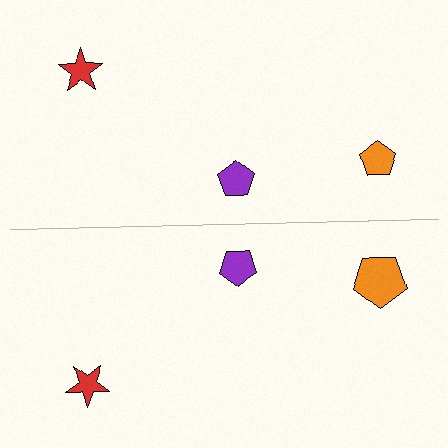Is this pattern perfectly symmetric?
No, the pattern is not perfectly symmetric. The orange pentagon on the bottom side has a different size than its mirror counterpart.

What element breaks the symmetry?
The orange pentagon on the bottom side has a different size than its mirror counterpart.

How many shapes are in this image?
There are 6 shapes in this image.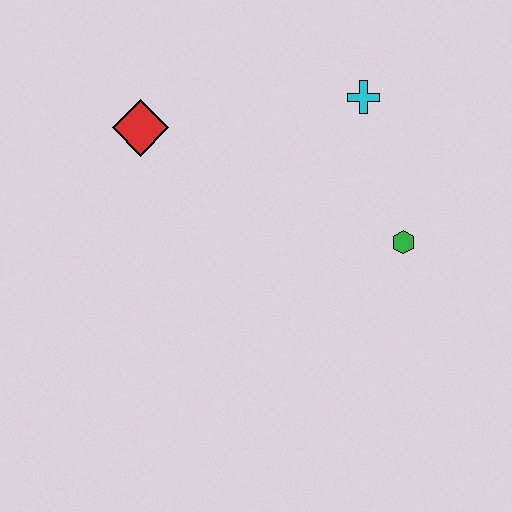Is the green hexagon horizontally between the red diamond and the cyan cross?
No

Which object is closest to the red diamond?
The cyan cross is closest to the red diamond.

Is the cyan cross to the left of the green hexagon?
Yes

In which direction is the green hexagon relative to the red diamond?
The green hexagon is to the right of the red diamond.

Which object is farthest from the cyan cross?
The red diamond is farthest from the cyan cross.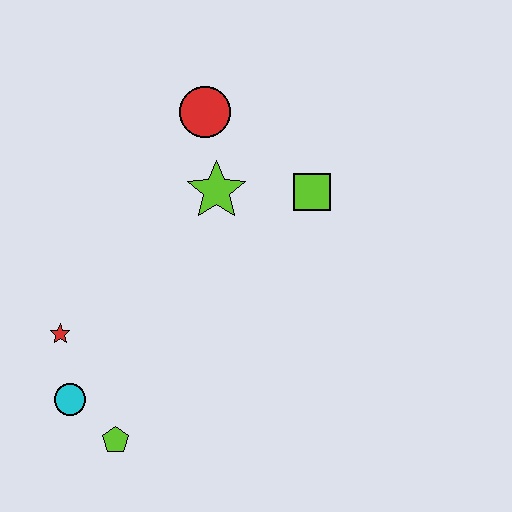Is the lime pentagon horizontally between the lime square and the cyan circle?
Yes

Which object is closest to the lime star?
The red circle is closest to the lime star.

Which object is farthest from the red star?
The lime square is farthest from the red star.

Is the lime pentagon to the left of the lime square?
Yes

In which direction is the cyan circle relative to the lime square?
The cyan circle is to the left of the lime square.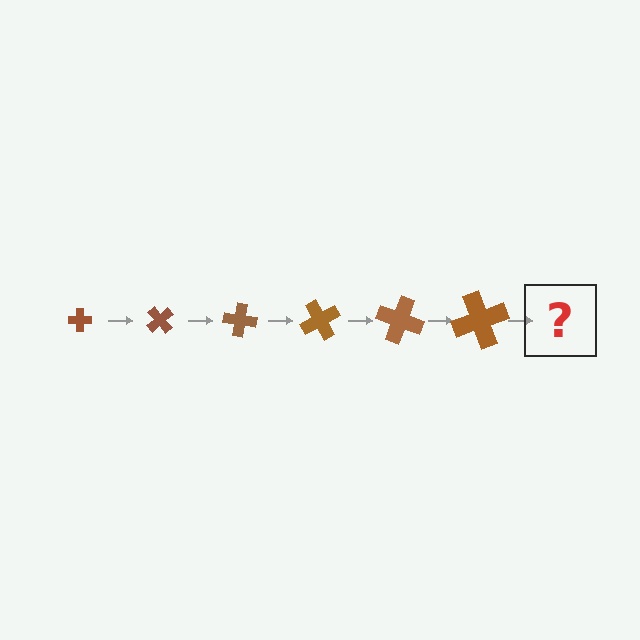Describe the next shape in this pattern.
It should be a cross, larger than the previous one and rotated 300 degrees from the start.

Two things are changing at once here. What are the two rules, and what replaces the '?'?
The two rules are that the cross grows larger each step and it rotates 50 degrees each step. The '?' should be a cross, larger than the previous one and rotated 300 degrees from the start.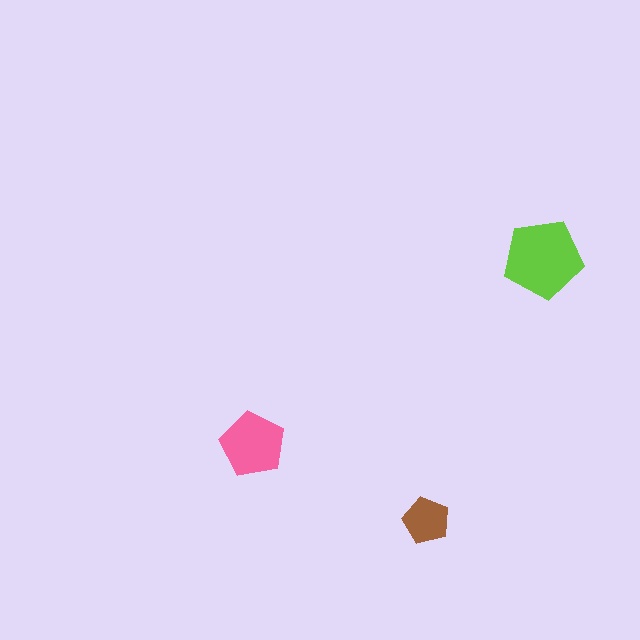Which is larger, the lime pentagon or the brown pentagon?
The lime one.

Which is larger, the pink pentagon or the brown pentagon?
The pink one.